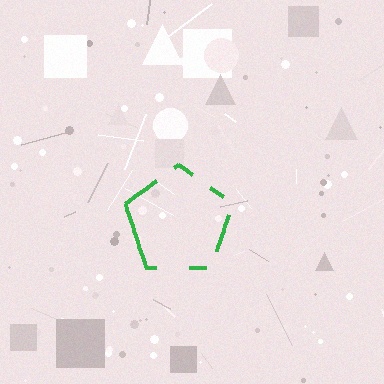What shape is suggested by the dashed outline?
The dashed outline suggests a pentagon.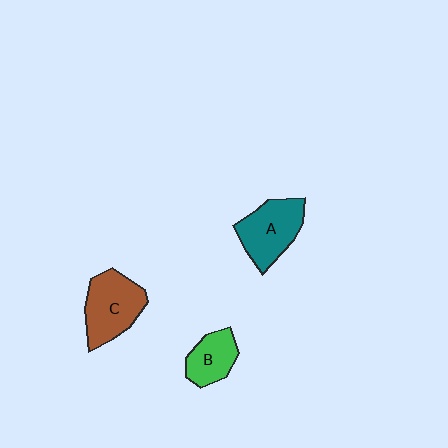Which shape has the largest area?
Shape C (brown).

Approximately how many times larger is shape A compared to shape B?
Approximately 1.5 times.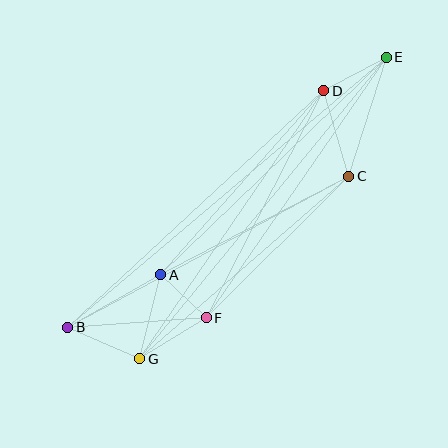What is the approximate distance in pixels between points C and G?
The distance between C and G is approximately 278 pixels.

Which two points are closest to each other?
Points A and F are closest to each other.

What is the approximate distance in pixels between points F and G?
The distance between F and G is approximately 78 pixels.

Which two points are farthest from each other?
Points B and E are farthest from each other.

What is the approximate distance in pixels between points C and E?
The distance between C and E is approximately 125 pixels.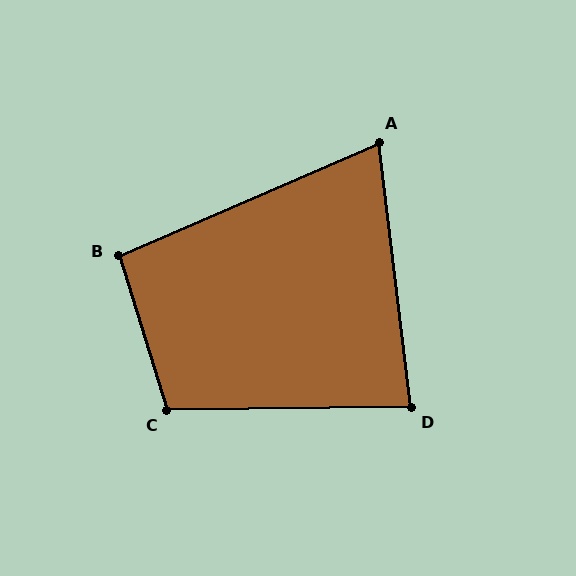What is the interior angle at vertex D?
Approximately 84 degrees (acute).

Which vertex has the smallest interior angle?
A, at approximately 73 degrees.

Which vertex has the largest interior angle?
C, at approximately 107 degrees.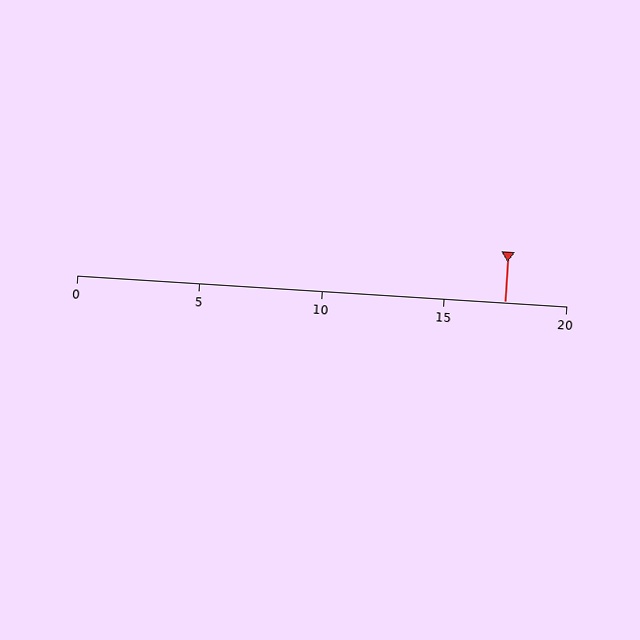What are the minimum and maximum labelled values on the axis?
The axis runs from 0 to 20.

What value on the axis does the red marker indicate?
The marker indicates approximately 17.5.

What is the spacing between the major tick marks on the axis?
The major ticks are spaced 5 apart.